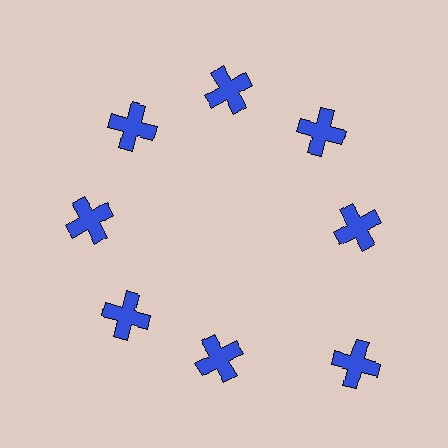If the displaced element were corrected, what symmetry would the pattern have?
It would have 8-fold rotational symmetry — the pattern would map onto itself every 45 degrees.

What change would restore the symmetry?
The symmetry would be restored by moving it inward, back onto the ring so that all 8 crosses sit at equal angles and equal distance from the center.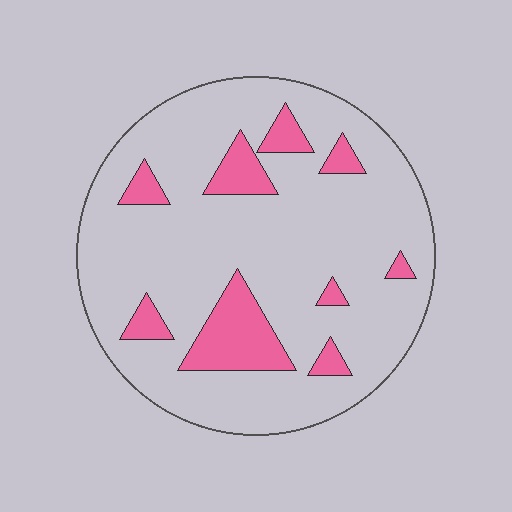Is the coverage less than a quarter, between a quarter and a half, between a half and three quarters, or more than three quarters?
Less than a quarter.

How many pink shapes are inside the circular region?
9.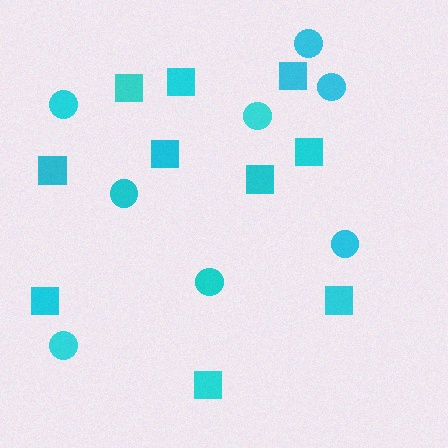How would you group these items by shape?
There are 2 groups: one group of squares (10) and one group of circles (8).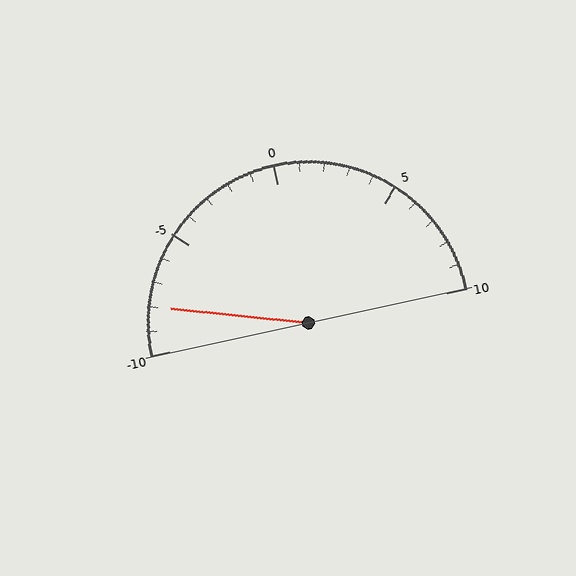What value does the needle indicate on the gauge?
The needle indicates approximately -8.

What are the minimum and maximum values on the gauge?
The gauge ranges from -10 to 10.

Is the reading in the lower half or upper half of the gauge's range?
The reading is in the lower half of the range (-10 to 10).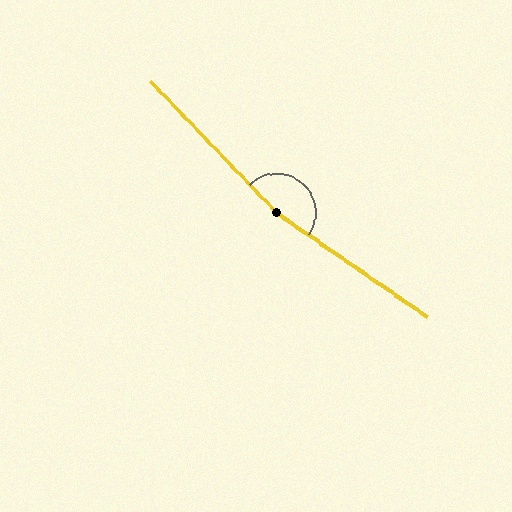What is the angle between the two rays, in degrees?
Approximately 169 degrees.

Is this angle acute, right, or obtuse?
It is obtuse.